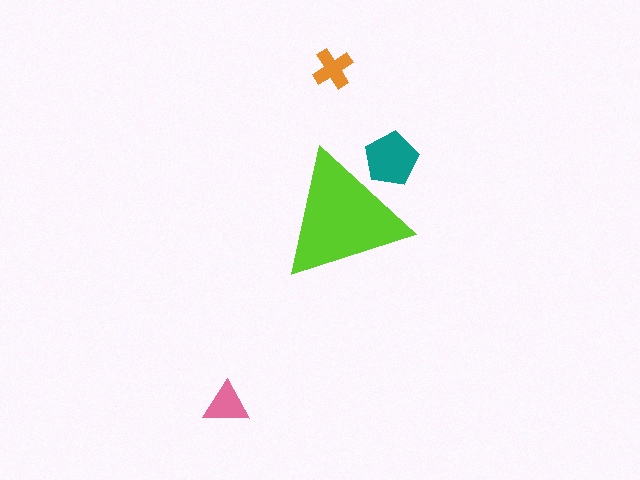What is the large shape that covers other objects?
A lime triangle.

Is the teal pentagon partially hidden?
Yes, the teal pentagon is partially hidden behind the lime triangle.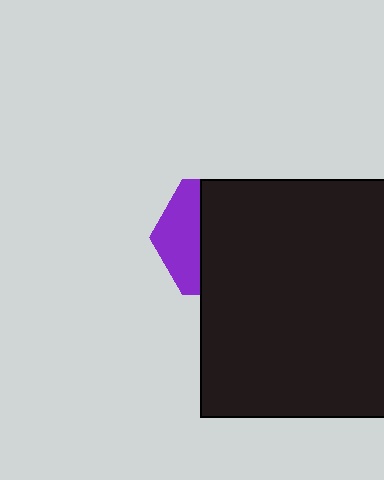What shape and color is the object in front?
The object in front is a black rectangle.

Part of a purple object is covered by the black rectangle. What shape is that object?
It is a hexagon.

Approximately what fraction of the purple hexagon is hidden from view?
Roughly 66% of the purple hexagon is hidden behind the black rectangle.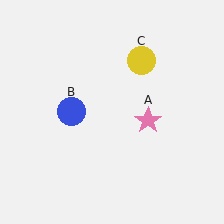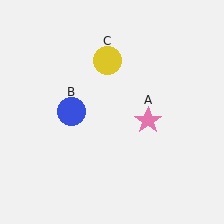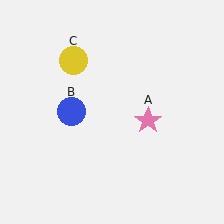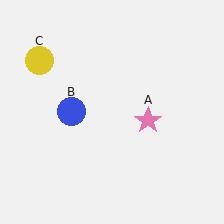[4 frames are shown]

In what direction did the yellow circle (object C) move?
The yellow circle (object C) moved left.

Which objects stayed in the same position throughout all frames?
Pink star (object A) and blue circle (object B) remained stationary.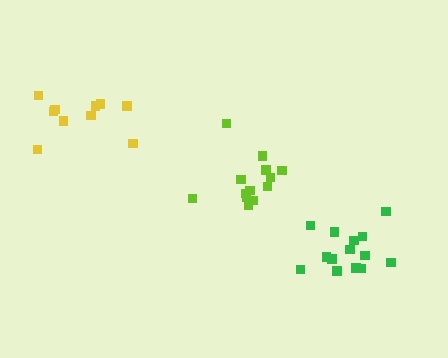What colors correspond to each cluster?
The clusters are colored: yellow, lime, green.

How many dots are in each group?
Group 1: 10 dots, Group 2: 13 dots, Group 3: 14 dots (37 total).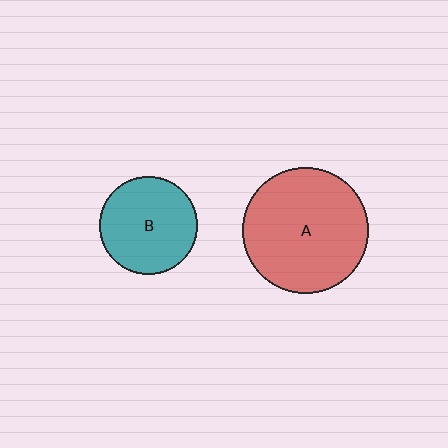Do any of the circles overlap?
No, none of the circles overlap.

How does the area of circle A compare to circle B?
Approximately 1.7 times.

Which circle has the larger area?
Circle A (red).